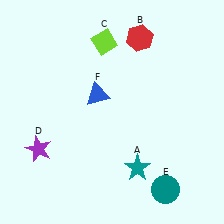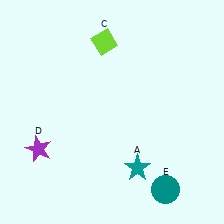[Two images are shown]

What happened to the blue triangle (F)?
The blue triangle (F) was removed in Image 2. It was in the top-left area of Image 1.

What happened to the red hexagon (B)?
The red hexagon (B) was removed in Image 2. It was in the top-right area of Image 1.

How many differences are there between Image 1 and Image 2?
There are 2 differences between the two images.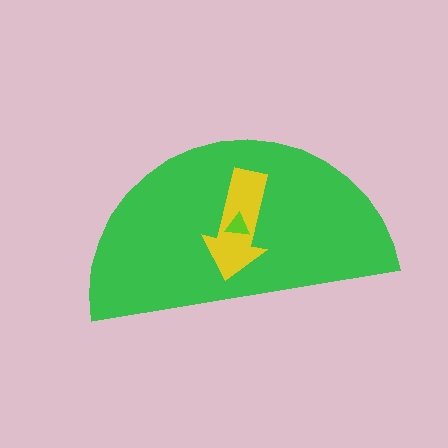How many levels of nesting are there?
3.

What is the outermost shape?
The green semicircle.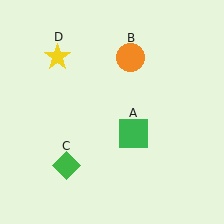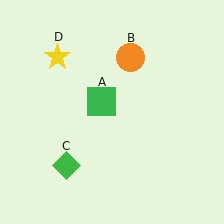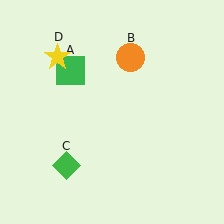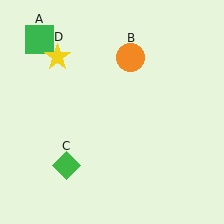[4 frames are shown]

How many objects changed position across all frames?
1 object changed position: green square (object A).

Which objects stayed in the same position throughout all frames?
Orange circle (object B) and green diamond (object C) and yellow star (object D) remained stationary.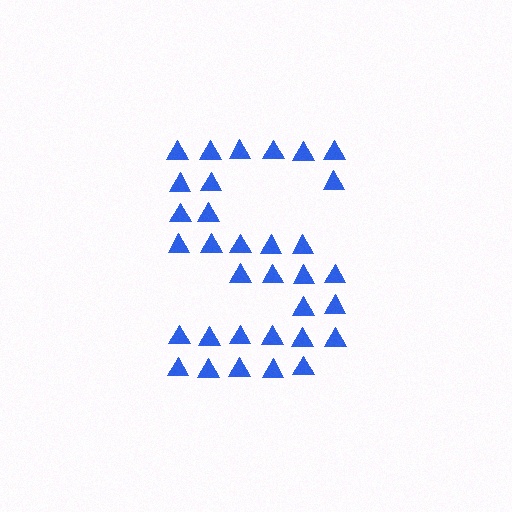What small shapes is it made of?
It is made of small triangles.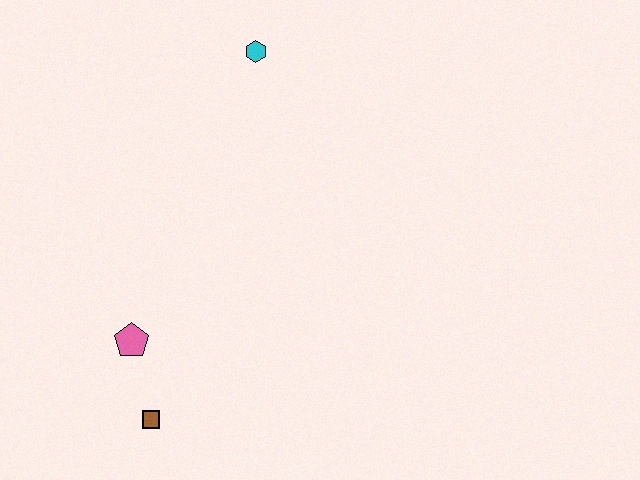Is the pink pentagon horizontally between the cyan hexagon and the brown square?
No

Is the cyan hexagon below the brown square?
No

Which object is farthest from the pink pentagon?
The cyan hexagon is farthest from the pink pentagon.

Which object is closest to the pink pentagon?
The brown square is closest to the pink pentagon.